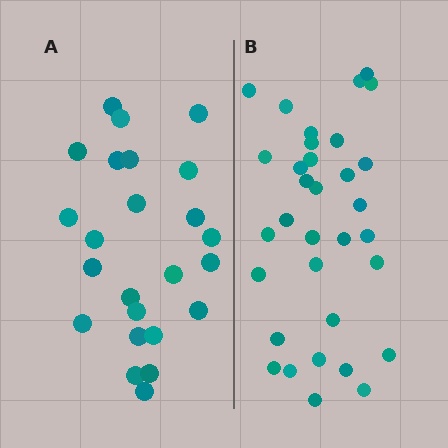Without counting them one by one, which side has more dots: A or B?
Region B (the right region) has more dots.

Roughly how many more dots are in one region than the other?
Region B has roughly 8 or so more dots than region A.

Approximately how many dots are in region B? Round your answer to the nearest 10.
About 30 dots. (The exact count is 33, which rounds to 30.)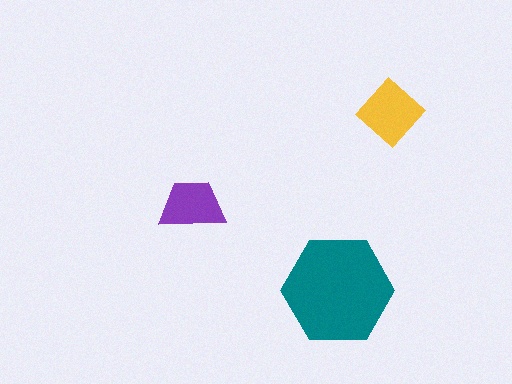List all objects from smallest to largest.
The purple trapezoid, the yellow diamond, the teal hexagon.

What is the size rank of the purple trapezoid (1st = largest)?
3rd.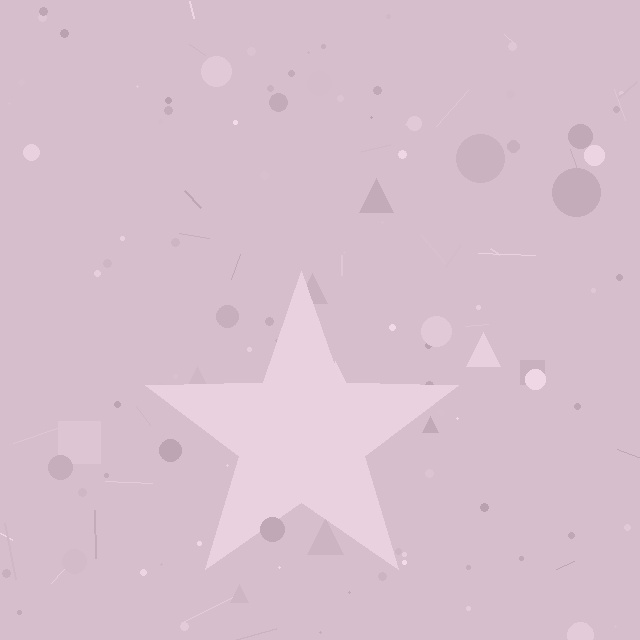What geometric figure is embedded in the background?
A star is embedded in the background.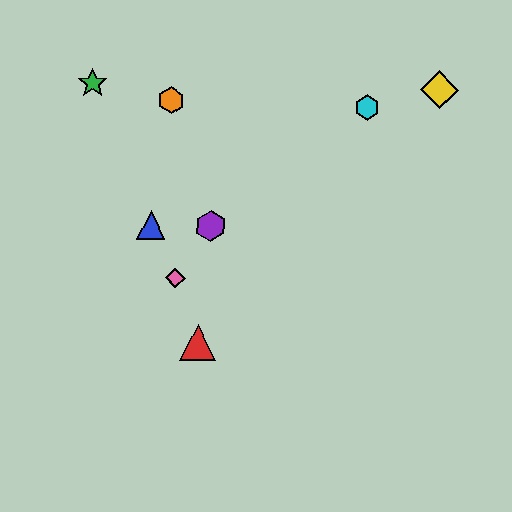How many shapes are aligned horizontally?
2 shapes (the blue triangle, the purple hexagon) are aligned horizontally.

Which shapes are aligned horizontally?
The blue triangle, the purple hexagon are aligned horizontally.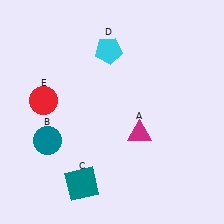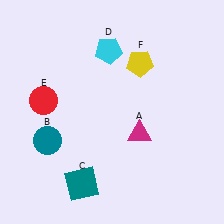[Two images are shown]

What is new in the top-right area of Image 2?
A yellow pentagon (F) was added in the top-right area of Image 2.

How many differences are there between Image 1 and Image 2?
There is 1 difference between the two images.